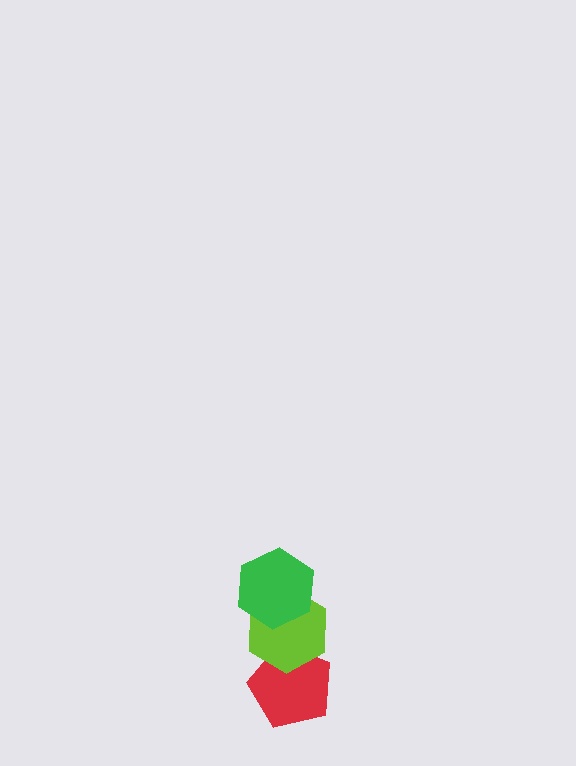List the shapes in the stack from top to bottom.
From top to bottom: the green hexagon, the lime hexagon, the red pentagon.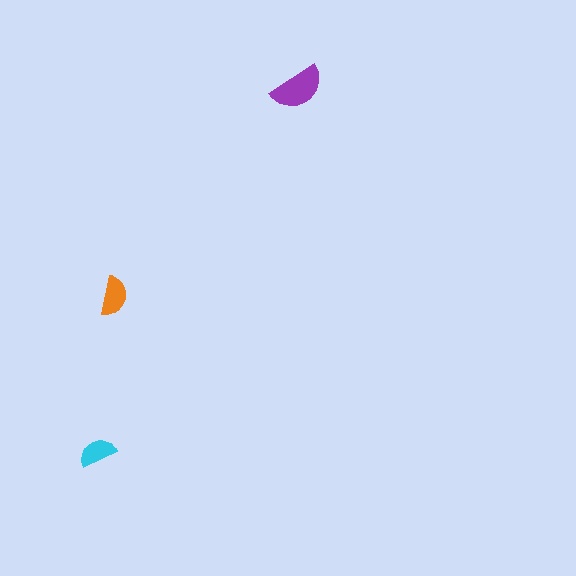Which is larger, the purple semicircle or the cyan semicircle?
The purple one.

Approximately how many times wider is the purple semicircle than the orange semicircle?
About 1.5 times wider.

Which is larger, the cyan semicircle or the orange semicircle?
The orange one.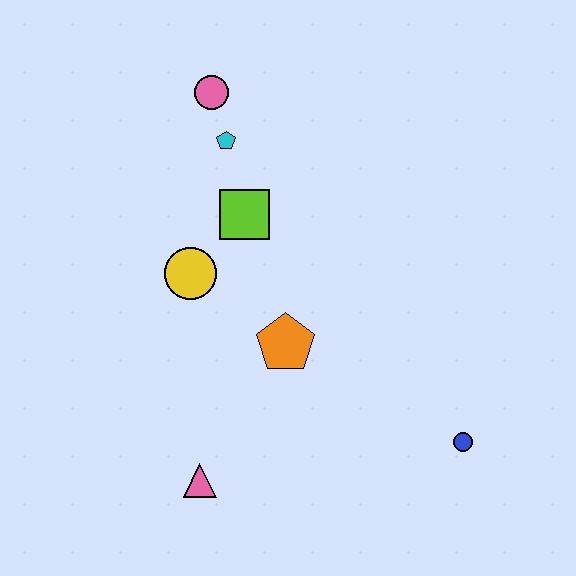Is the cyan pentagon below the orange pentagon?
No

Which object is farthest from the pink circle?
The blue circle is farthest from the pink circle.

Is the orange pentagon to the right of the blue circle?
No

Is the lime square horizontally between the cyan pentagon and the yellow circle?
No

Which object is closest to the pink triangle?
The orange pentagon is closest to the pink triangle.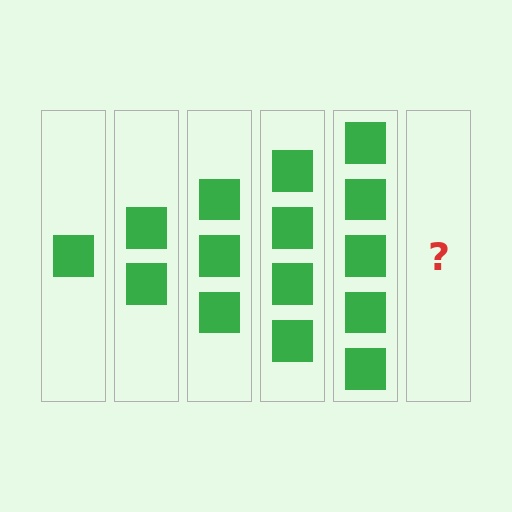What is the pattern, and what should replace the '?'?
The pattern is that each step adds one more square. The '?' should be 6 squares.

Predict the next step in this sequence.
The next step is 6 squares.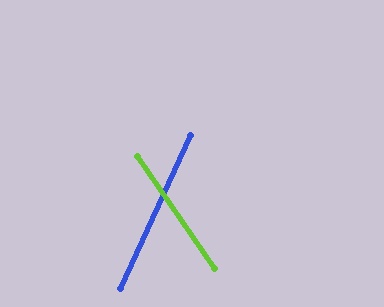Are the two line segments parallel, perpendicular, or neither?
Neither parallel nor perpendicular — they differ by about 59°.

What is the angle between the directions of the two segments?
Approximately 59 degrees.